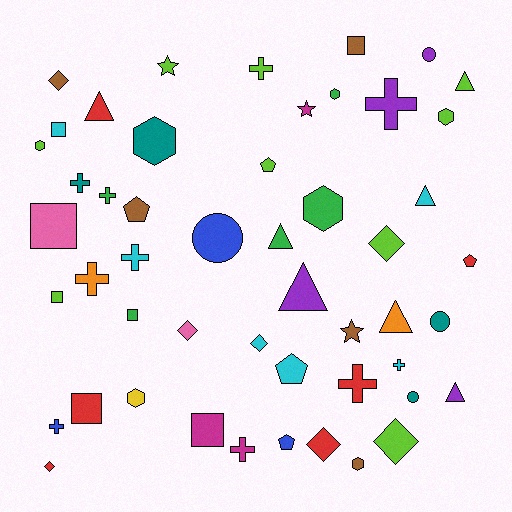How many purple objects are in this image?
There are 4 purple objects.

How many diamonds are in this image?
There are 7 diamonds.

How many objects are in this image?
There are 50 objects.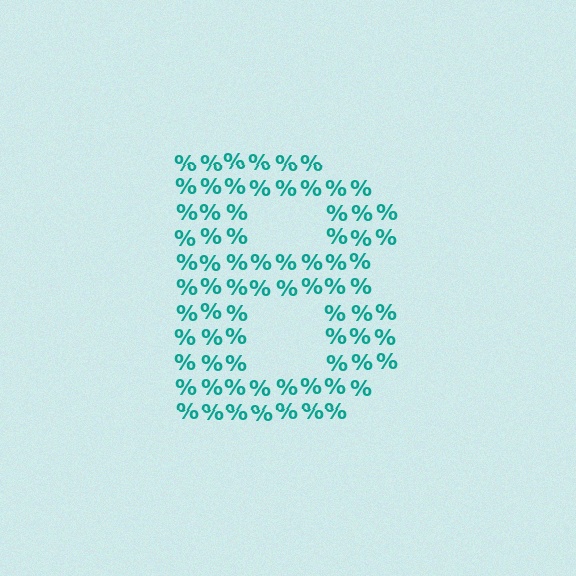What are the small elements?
The small elements are percent signs.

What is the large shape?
The large shape is the letter B.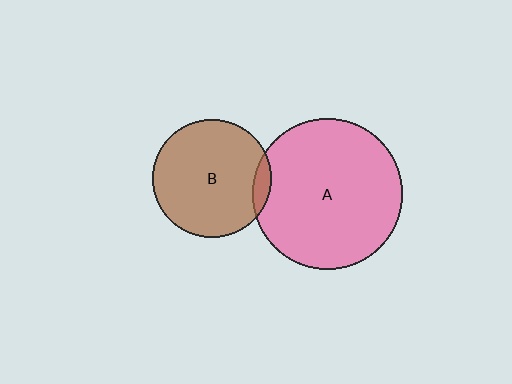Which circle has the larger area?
Circle A (pink).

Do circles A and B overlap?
Yes.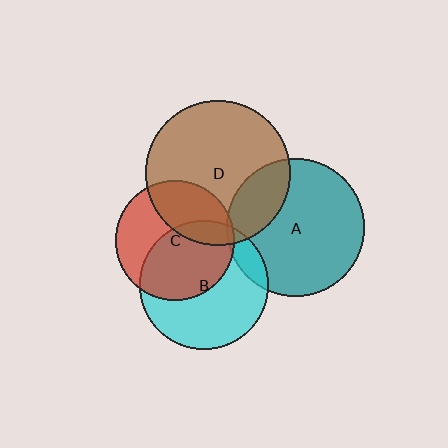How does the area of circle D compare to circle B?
Approximately 1.3 times.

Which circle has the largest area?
Circle D (brown).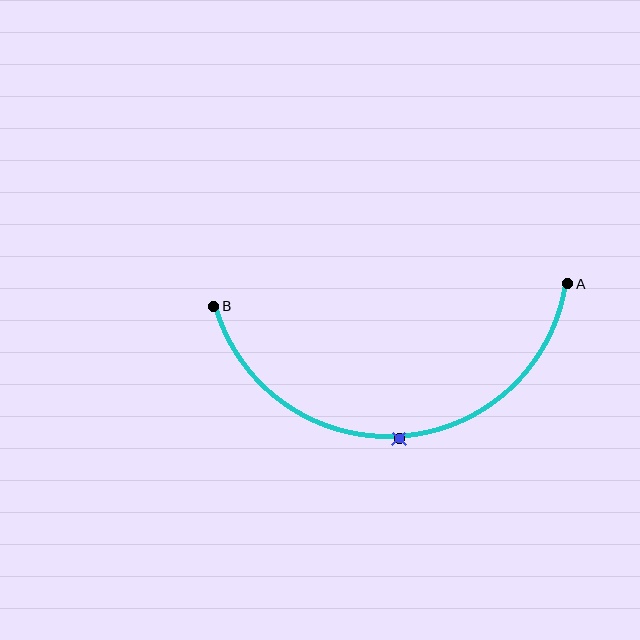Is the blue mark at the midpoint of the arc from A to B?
Yes. The blue mark lies on the arc at equal arc-length from both A and B — it is the arc midpoint.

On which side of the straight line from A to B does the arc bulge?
The arc bulges below the straight line connecting A and B.